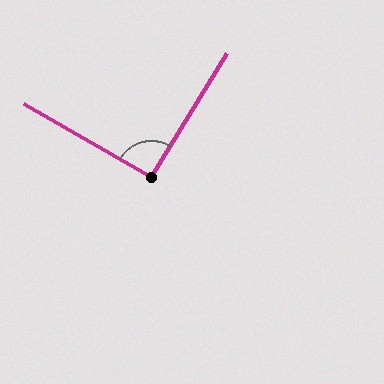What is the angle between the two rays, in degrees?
Approximately 92 degrees.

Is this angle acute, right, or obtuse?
It is approximately a right angle.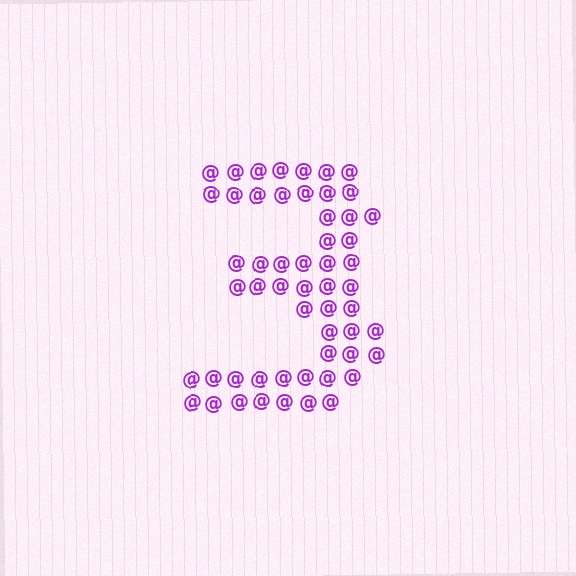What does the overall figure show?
The overall figure shows the digit 3.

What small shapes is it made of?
It is made of small at signs.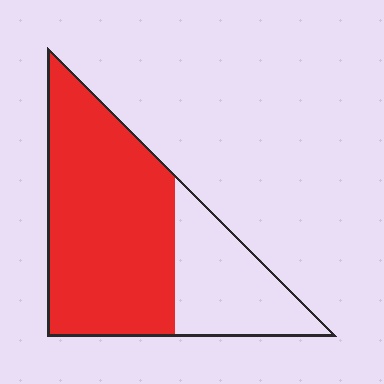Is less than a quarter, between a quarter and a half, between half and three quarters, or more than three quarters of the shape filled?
Between half and three quarters.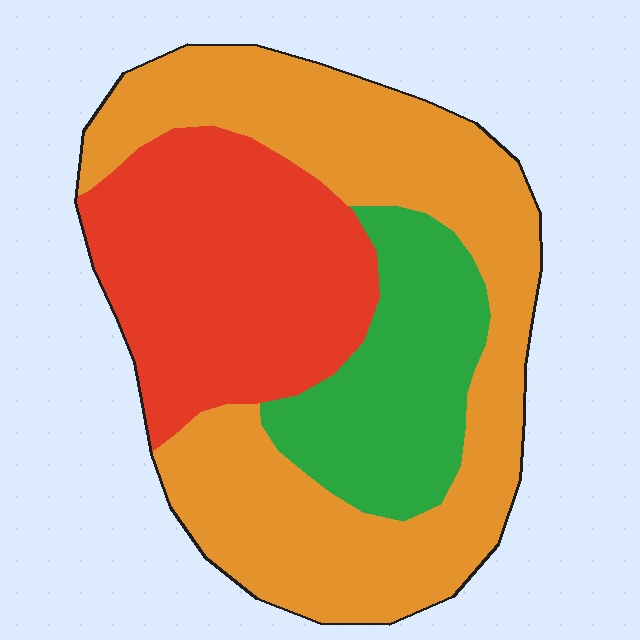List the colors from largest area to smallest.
From largest to smallest: orange, red, green.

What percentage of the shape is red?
Red takes up about one third (1/3) of the shape.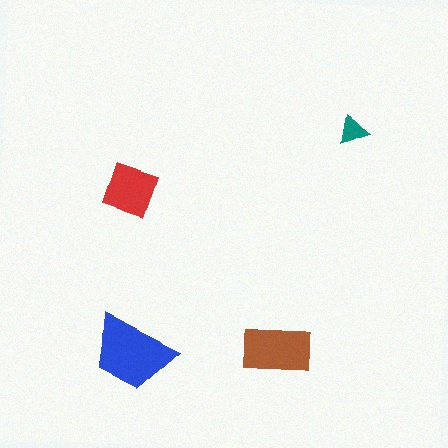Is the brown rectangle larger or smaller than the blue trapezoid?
Smaller.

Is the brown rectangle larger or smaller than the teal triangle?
Larger.